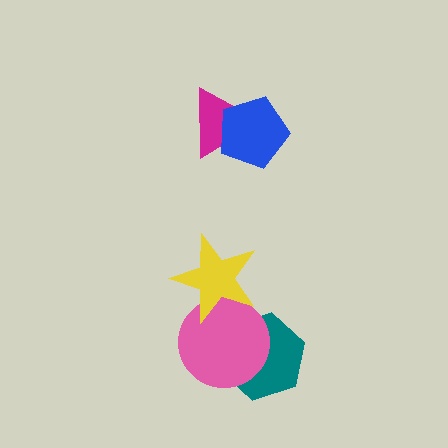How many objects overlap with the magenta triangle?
1 object overlaps with the magenta triangle.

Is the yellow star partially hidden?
No, no other shape covers it.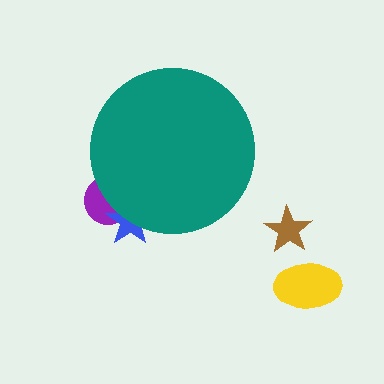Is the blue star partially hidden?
Yes, the blue star is partially hidden behind the teal circle.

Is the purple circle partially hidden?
Yes, the purple circle is partially hidden behind the teal circle.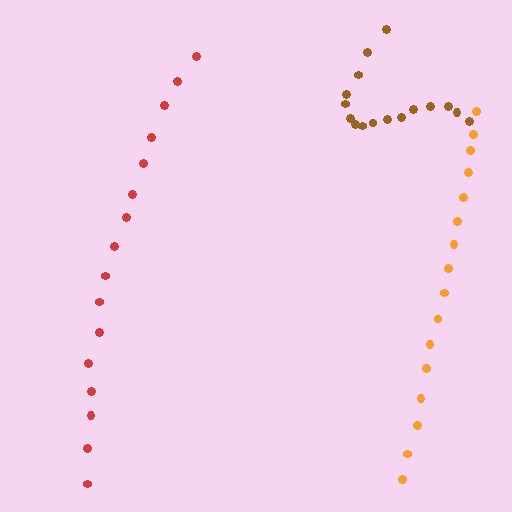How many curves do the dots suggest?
There are 3 distinct paths.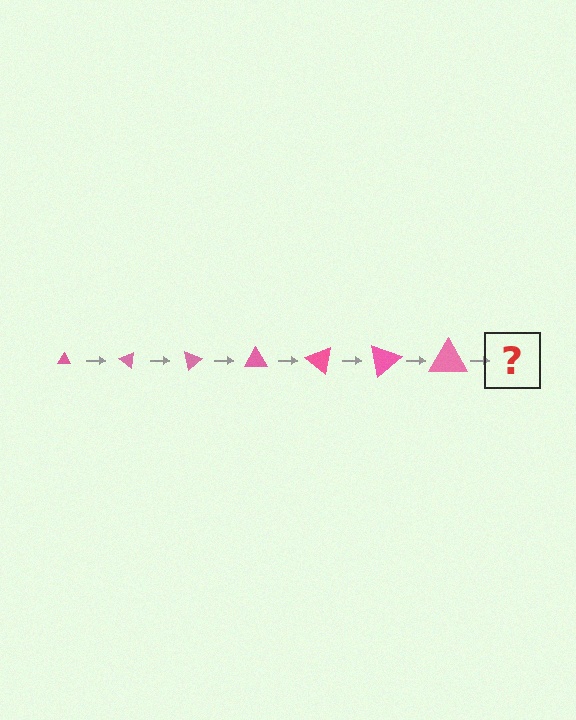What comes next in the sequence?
The next element should be a triangle, larger than the previous one and rotated 280 degrees from the start.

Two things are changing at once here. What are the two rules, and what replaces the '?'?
The two rules are that the triangle grows larger each step and it rotates 40 degrees each step. The '?' should be a triangle, larger than the previous one and rotated 280 degrees from the start.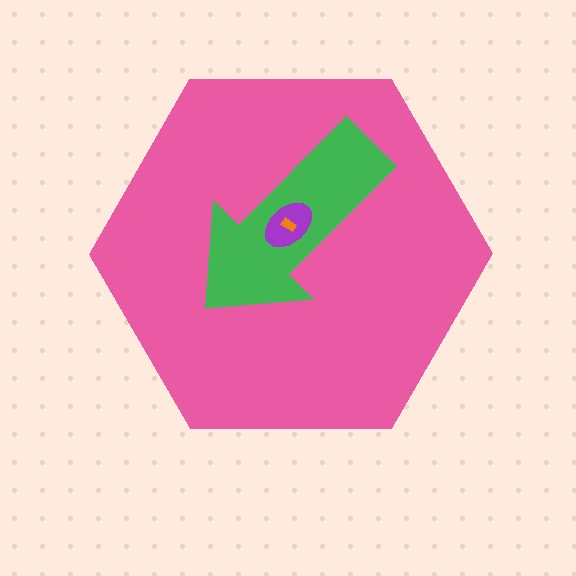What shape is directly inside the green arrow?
The purple ellipse.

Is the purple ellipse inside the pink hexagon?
Yes.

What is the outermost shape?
The pink hexagon.